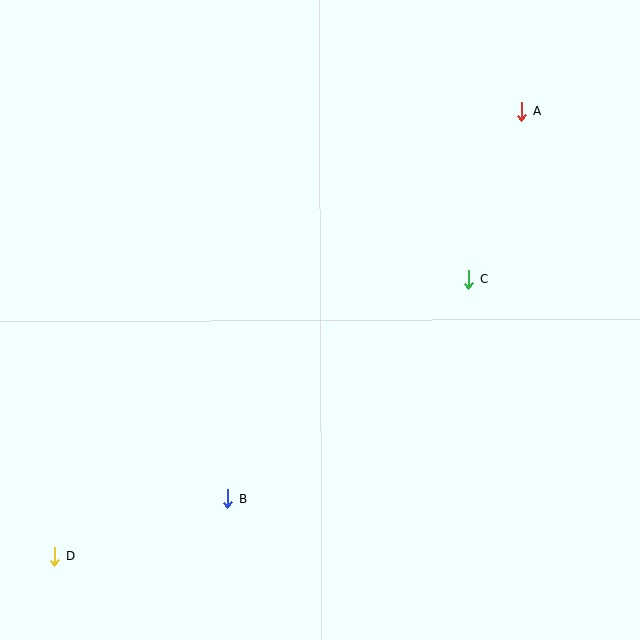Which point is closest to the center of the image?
Point C at (469, 280) is closest to the center.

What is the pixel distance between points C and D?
The distance between C and D is 498 pixels.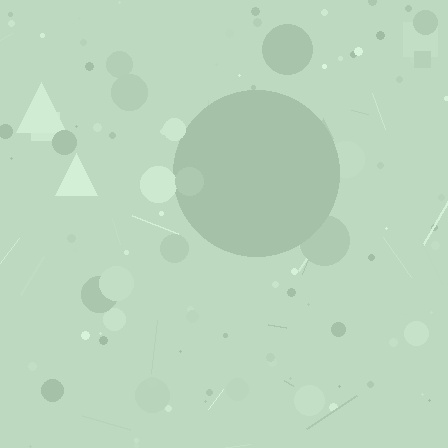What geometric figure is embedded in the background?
A circle is embedded in the background.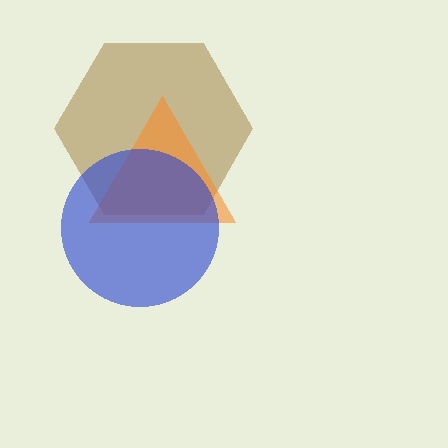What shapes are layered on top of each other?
The layered shapes are: a brown hexagon, an orange triangle, a blue circle.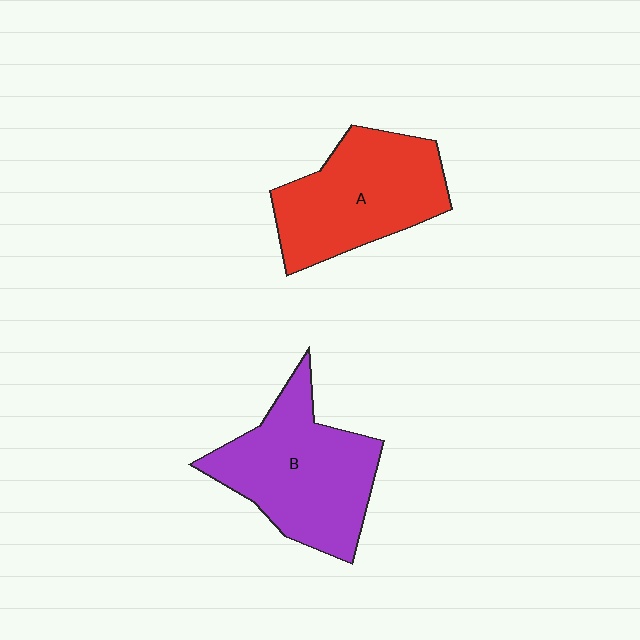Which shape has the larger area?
Shape B (purple).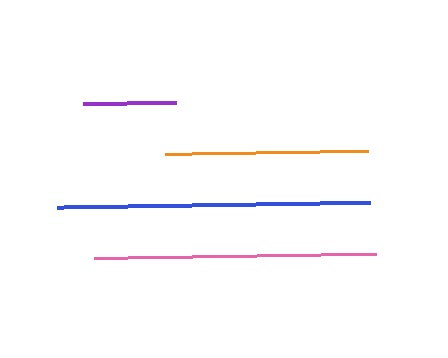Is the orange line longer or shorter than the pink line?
The pink line is longer than the orange line.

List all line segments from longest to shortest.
From longest to shortest: blue, pink, orange, purple.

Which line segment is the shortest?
The purple line is the shortest at approximately 93 pixels.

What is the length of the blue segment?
The blue segment is approximately 313 pixels long.